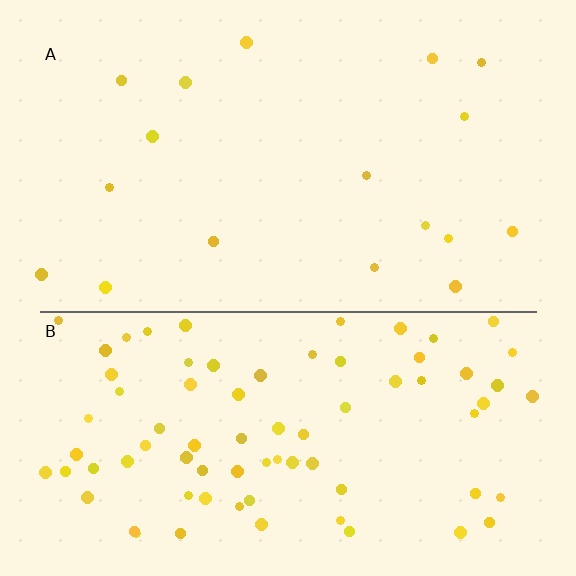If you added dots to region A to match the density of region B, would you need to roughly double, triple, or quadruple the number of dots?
Approximately quadruple.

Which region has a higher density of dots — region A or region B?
B (the bottom).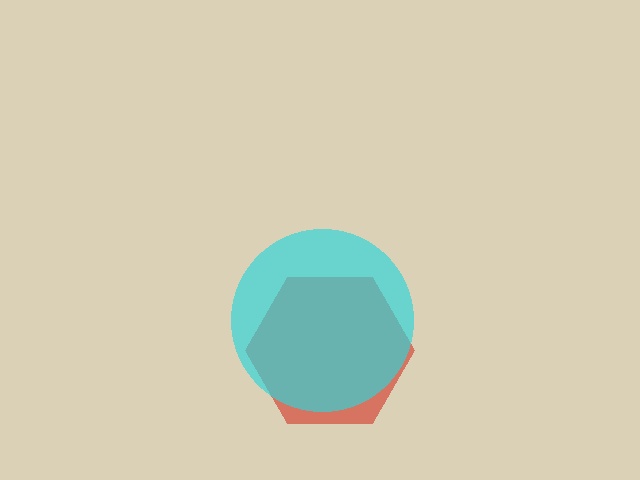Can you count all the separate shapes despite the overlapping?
Yes, there are 2 separate shapes.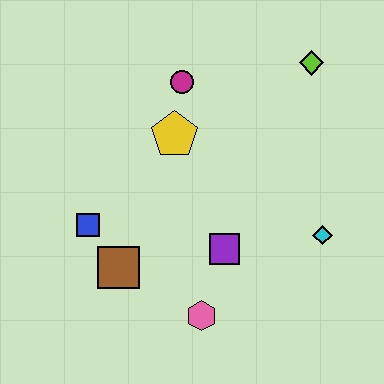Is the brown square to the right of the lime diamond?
No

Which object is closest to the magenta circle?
The yellow pentagon is closest to the magenta circle.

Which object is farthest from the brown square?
The lime diamond is farthest from the brown square.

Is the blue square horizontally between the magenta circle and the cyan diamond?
No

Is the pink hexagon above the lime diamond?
No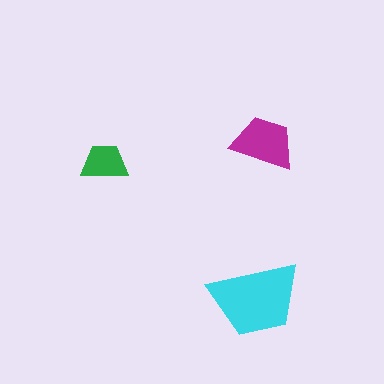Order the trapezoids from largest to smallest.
the cyan one, the magenta one, the green one.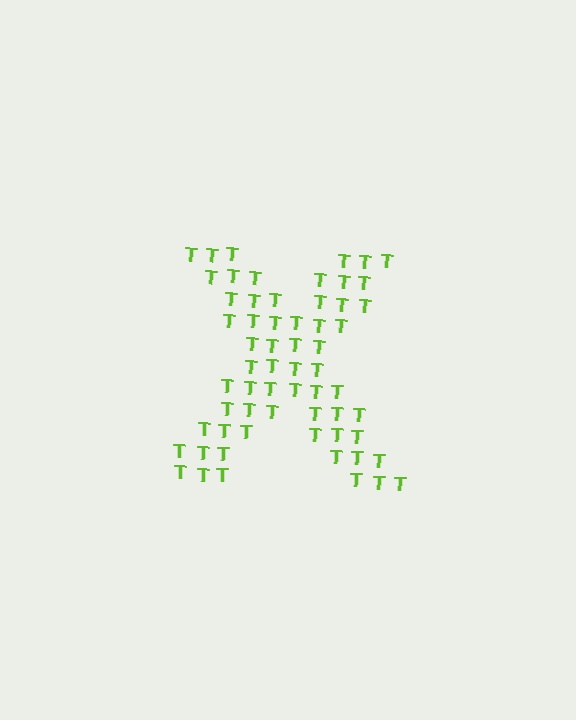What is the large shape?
The large shape is the letter X.